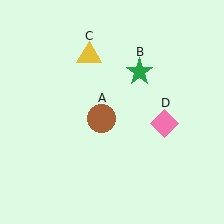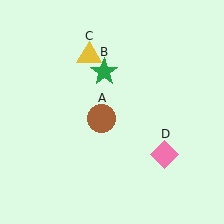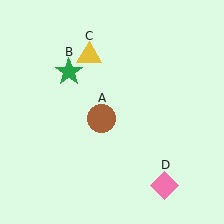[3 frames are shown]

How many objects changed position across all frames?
2 objects changed position: green star (object B), pink diamond (object D).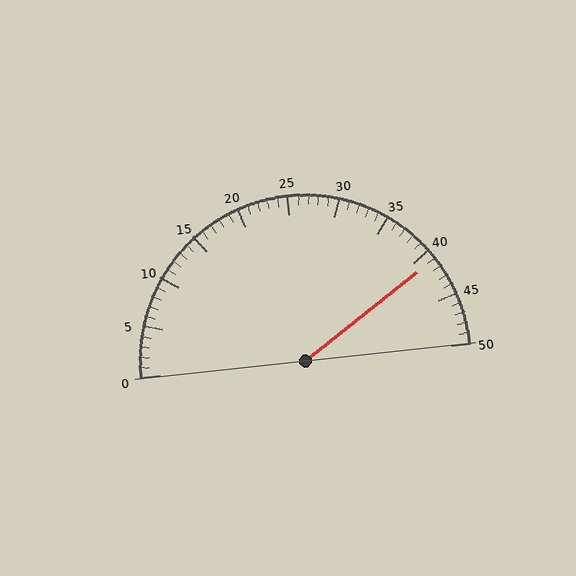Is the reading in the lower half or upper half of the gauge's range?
The reading is in the upper half of the range (0 to 50).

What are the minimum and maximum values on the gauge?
The gauge ranges from 0 to 50.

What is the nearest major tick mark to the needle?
The nearest major tick mark is 40.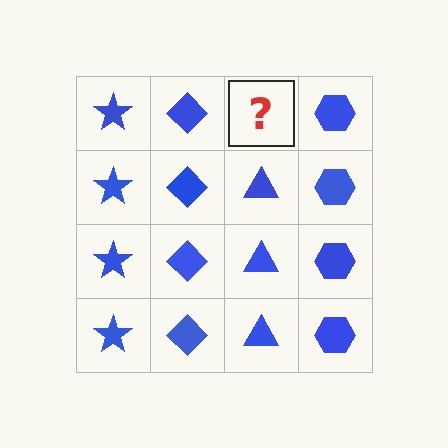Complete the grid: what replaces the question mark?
The question mark should be replaced with a blue triangle.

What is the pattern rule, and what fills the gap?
The rule is that each column has a consistent shape. The gap should be filled with a blue triangle.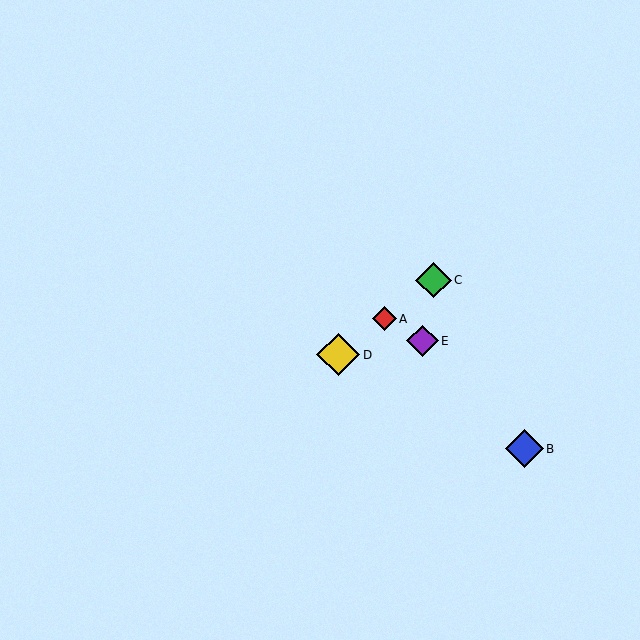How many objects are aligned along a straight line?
3 objects (A, C, D) are aligned along a straight line.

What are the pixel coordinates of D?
Object D is at (338, 355).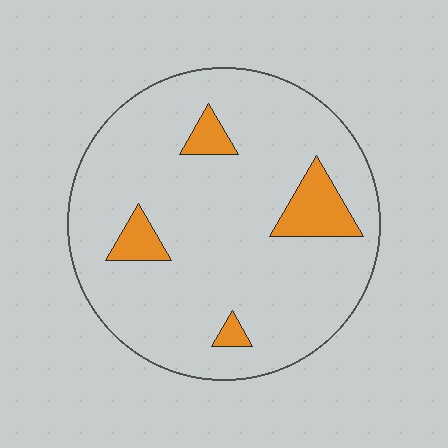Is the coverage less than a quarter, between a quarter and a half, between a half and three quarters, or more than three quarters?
Less than a quarter.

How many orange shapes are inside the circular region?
4.